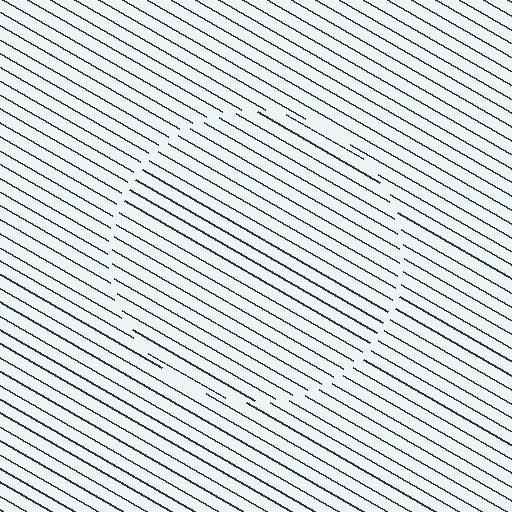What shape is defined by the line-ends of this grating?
An illusory circle. The interior of the shape contains the same grating, shifted by half a period — the contour is defined by the phase discontinuity where line-ends from the inner and outer gratings abut.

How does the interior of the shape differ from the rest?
The interior of the shape contains the same grating, shifted by half a period — the contour is defined by the phase discontinuity where line-ends from the inner and outer gratings abut.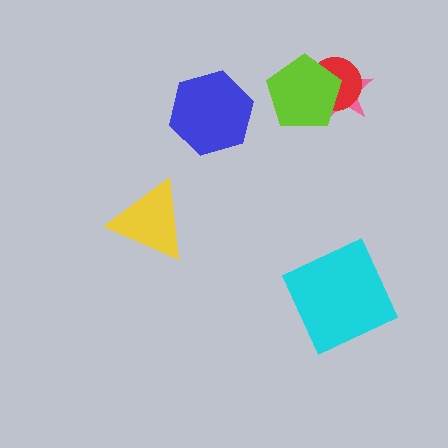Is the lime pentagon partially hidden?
No, no other shape covers it.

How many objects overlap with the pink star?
2 objects overlap with the pink star.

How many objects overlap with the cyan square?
0 objects overlap with the cyan square.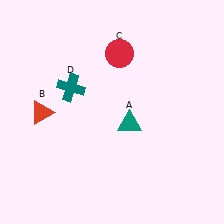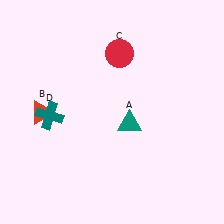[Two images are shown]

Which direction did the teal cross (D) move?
The teal cross (D) moved down.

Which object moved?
The teal cross (D) moved down.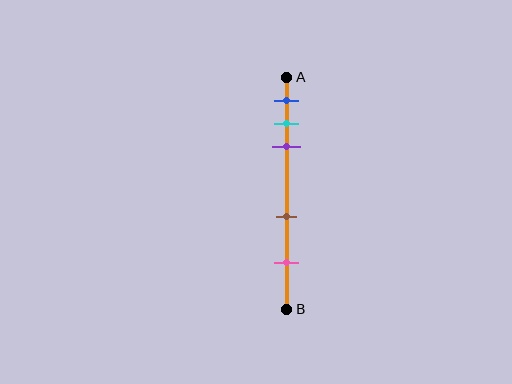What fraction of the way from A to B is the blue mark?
The blue mark is approximately 10% (0.1) of the way from A to B.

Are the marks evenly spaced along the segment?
No, the marks are not evenly spaced.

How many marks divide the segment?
There are 5 marks dividing the segment.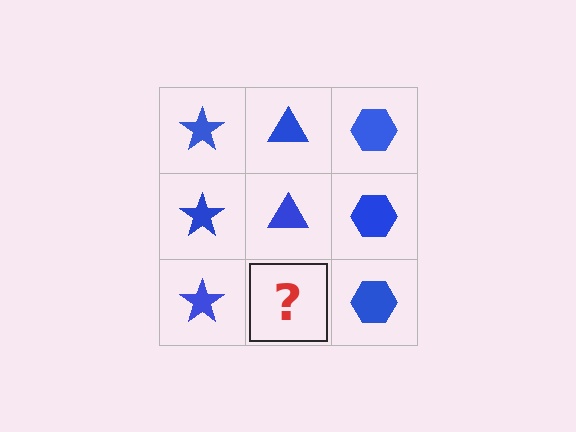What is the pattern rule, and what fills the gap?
The rule is that each column has a consistent shape. The gap should be filled with a blue triangle.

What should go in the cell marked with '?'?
The missing cell should contain a blue triangle.